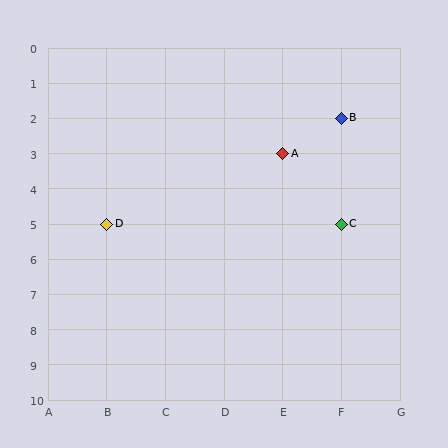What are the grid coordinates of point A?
Point A is at grid coordinates (E, 3).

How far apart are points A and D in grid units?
Points A and D are 3 columns and 2 rows apart (about 3.6 grid units diagonally).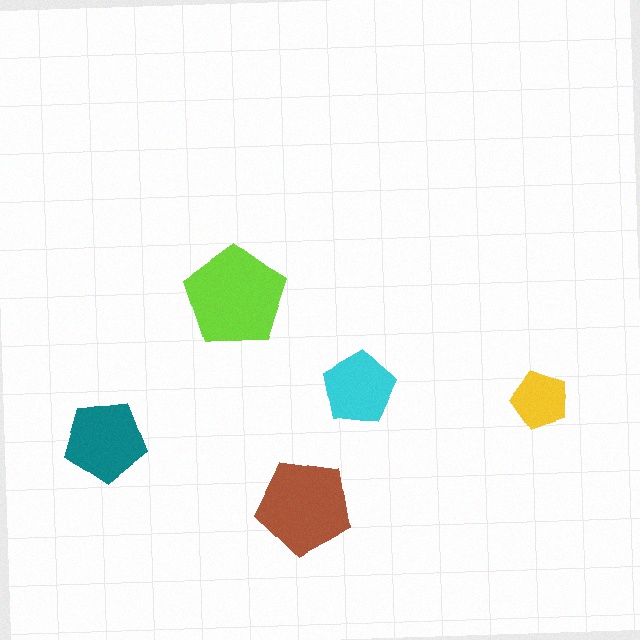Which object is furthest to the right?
The yellow pentagon is rightmost.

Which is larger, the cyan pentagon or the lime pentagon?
The lime one.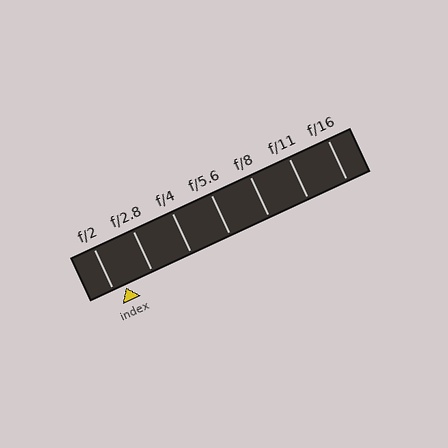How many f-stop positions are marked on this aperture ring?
There are 7 f-stop positions marked.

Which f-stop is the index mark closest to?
The index mark is closest to f/2.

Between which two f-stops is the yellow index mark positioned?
The index mark is between f/2 and f/2.8.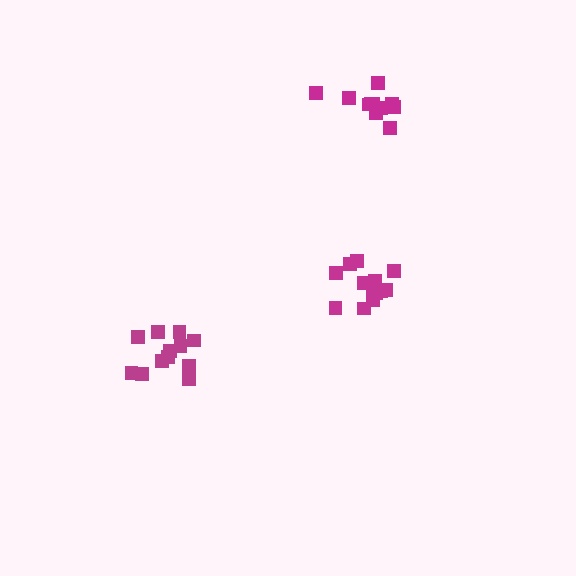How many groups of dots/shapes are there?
There are 3 groups.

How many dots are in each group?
Group 1: 13 dots, Group 2: 12 dots, Group 3: 11 dots (36 total).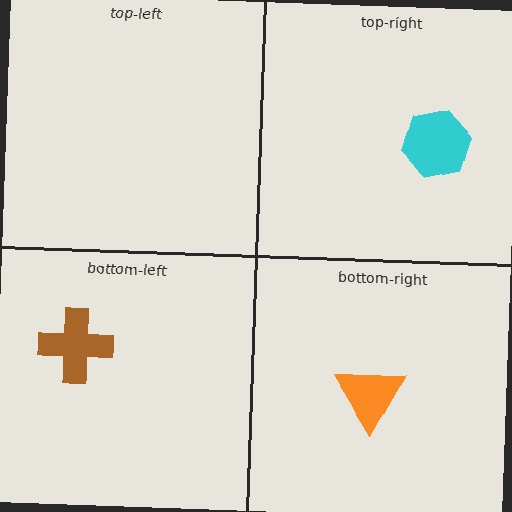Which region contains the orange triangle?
The bottom-right region.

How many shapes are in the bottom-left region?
1.